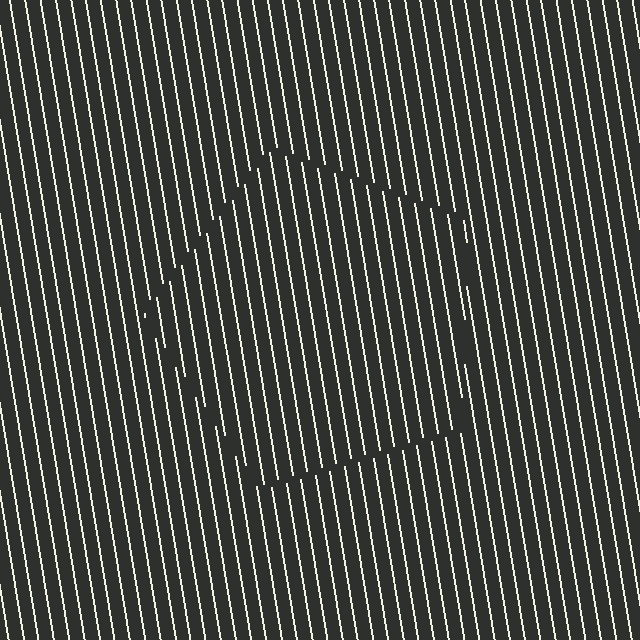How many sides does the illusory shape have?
5 sides — the line-ends trace a pentagon.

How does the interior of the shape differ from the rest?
The interior of the shape contains the same grating, shifted by half a period — the contour is defined by the phase discontinuity where line-ends from the inner and outer gratings abut.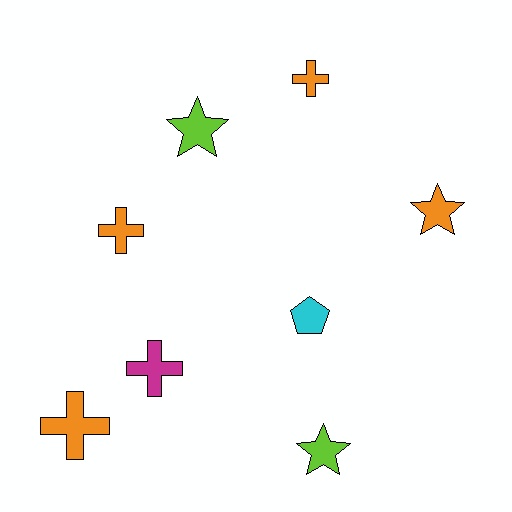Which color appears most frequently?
Orange, with 4 objects.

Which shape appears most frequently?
Cross, with 4 objects.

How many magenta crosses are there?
There is 1 magenta cross.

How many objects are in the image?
There are 8 objects.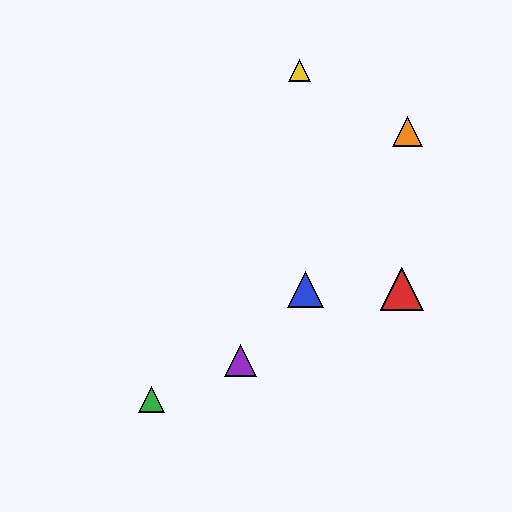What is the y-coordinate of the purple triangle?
The purple triangle is at y≈361.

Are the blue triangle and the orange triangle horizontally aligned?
No, the blue triangle is at y≈289 and the orange triangle is at y≈132.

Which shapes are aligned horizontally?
The red triangle, the blue triangle are aligned horizontally.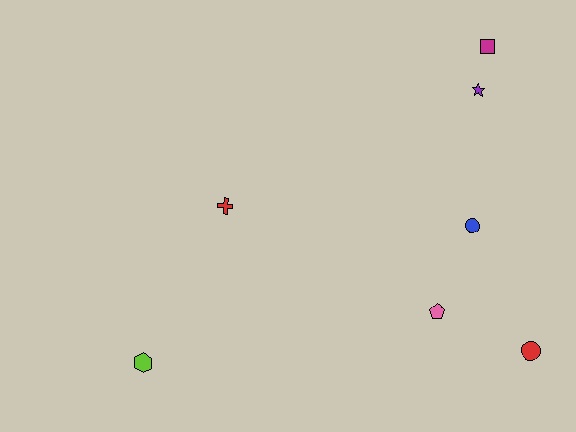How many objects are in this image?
There are 7 objects.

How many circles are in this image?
There are 2 circles.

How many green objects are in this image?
There are no green objects.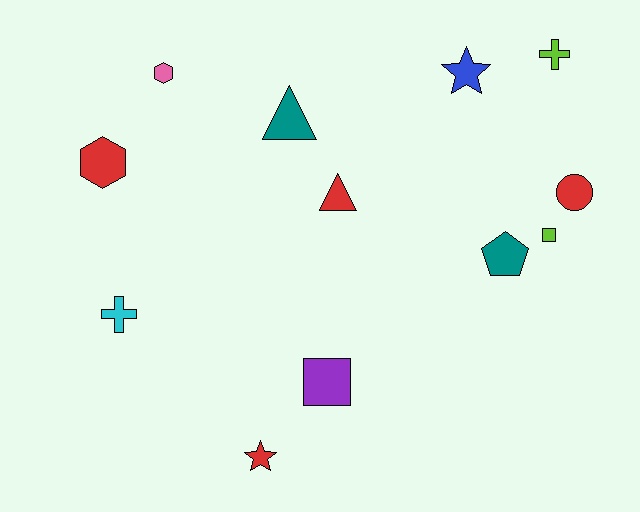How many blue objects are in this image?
There is 1 blue object.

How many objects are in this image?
There are 12 objects.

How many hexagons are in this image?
There are 2 hexagons.